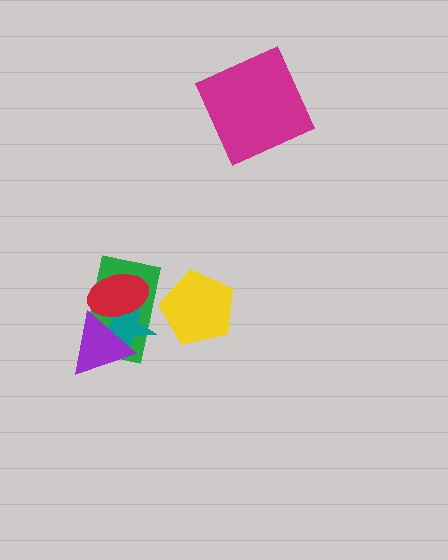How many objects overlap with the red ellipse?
3 objects overlap with the red ellipse.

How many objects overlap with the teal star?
3 objects overlap with the teal star.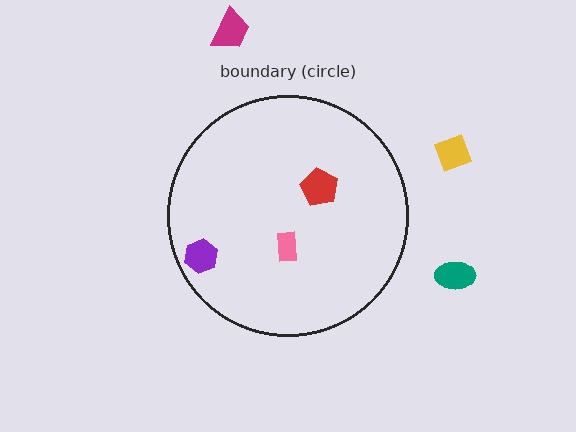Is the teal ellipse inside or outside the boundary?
Outside.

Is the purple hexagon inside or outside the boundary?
Inside.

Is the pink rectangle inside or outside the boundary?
Inside.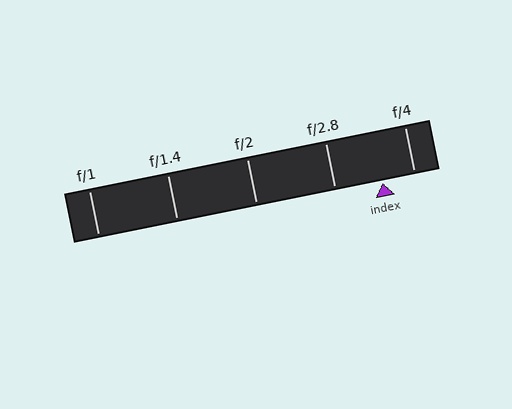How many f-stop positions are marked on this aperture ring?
There are 5 f-stop positions marked.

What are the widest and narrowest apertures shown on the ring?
The widest aperture shown is f/1 and the narrowest is f/4.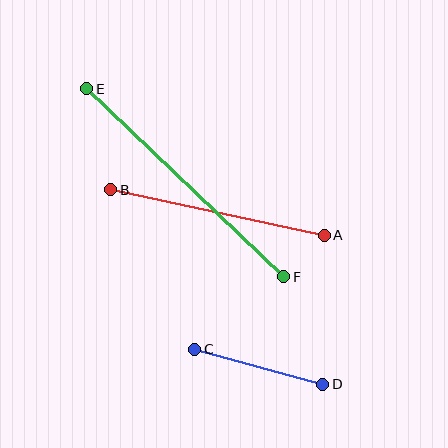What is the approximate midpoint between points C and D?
The midpoint is at approximately (259, 367) pixels.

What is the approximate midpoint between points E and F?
The midpoint is at approximately (185, 183) pixels.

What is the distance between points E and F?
The distance is approximately 272 pixels.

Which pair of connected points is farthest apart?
Points E and F are farthest apart.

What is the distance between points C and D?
The distance is approximately 132 pixels.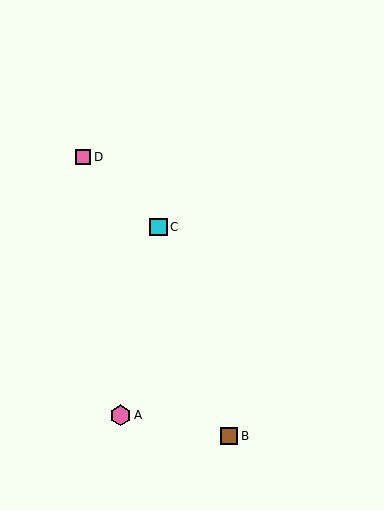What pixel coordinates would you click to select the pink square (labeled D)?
Click at (83, 157) to select the pink square D.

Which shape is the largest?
The pink hexagon (labeled A) is the largest.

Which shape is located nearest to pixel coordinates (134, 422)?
The pink hexagon (labeled A) at (120, 415) is nearest to that location.